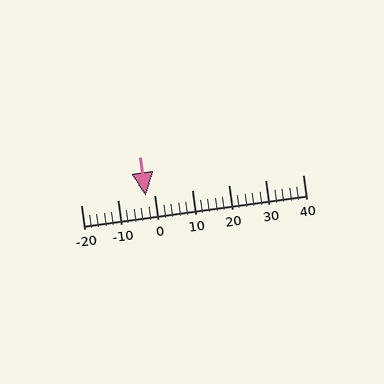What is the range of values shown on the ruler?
The ruler shows values from -20 to 40.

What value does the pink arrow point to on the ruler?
The pink arrow points to approximately -2.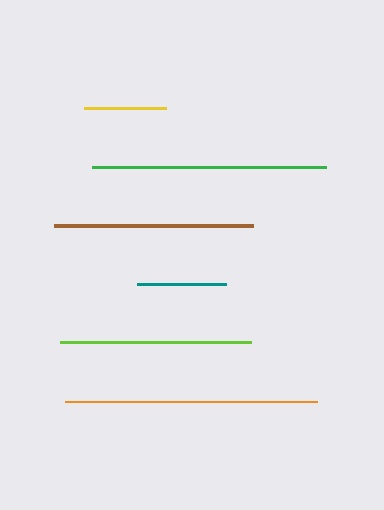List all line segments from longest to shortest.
From longest to shortest: orange, green, brown, lime, teal, yellow.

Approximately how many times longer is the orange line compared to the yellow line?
The orange line is approximately 3.1 times the length of the yellow line.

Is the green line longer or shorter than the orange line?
The orange line is longer than the green line.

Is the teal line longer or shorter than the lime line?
The lime line is longer than the teal line.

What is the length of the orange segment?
The orange segment is approximately 252 pixels long.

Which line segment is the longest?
The orange line is the longest at approximately 252 pixels.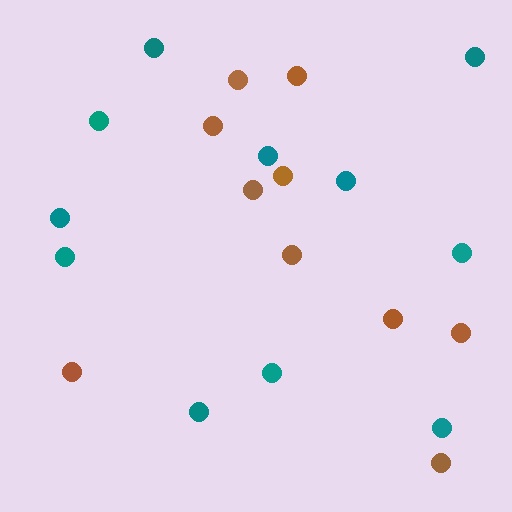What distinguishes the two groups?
There are 2 groups: one group of teal circles (11) and one group of brown circles (10).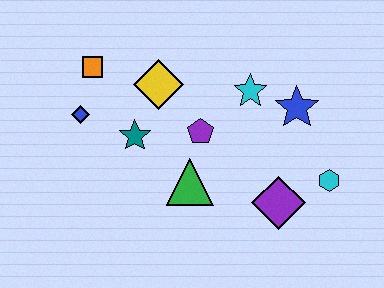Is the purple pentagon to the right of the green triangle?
Yes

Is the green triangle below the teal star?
Yes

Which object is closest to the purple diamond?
The cyan hexagon is closest to the purple diamond.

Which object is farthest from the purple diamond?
The orange square is farthest from the purple diamond.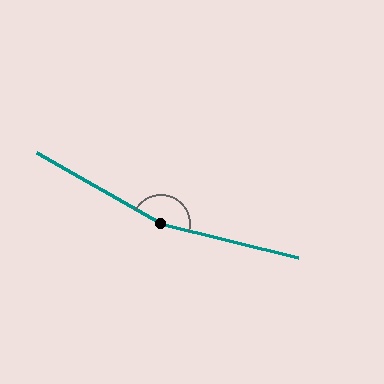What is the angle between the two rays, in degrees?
Approximately 164 degrees.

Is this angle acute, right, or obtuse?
It is obtuse.